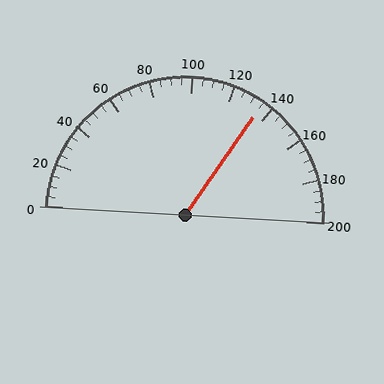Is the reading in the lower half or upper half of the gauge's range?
The reading is in the upper half of the range (0 to 200).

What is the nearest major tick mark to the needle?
The nearest major tick mark is 140.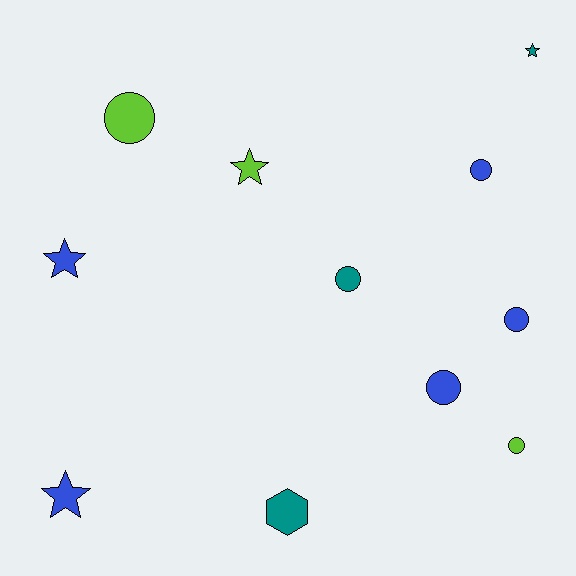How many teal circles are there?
There is 1 teal circle.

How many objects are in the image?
There are 11 objects.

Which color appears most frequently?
Blue, with 5 objects.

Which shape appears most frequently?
Circle, with 6 objects.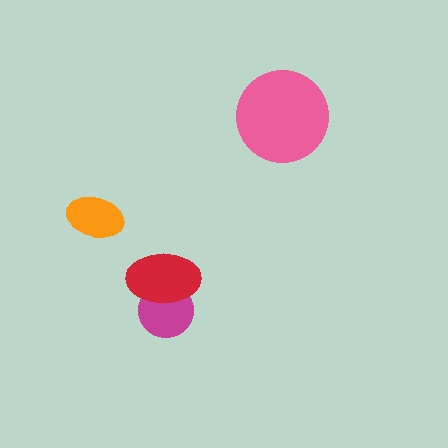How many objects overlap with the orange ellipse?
0 objects overlap with the orange ellipse.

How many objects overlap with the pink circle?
0 objects overlap with the pink circle.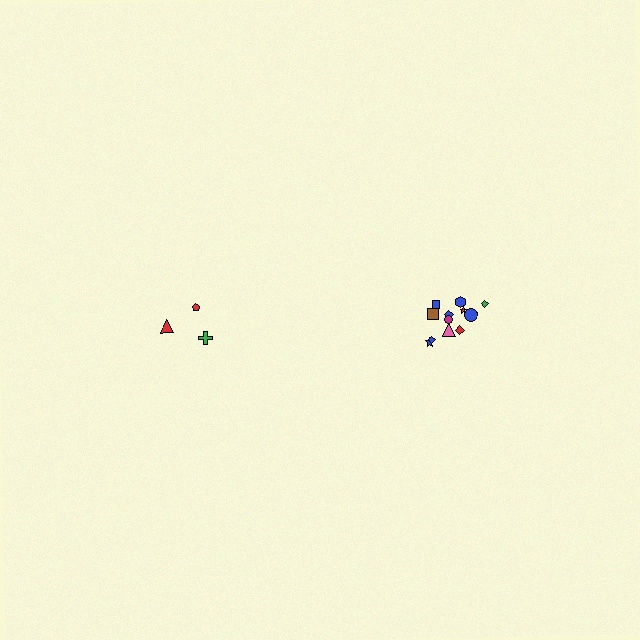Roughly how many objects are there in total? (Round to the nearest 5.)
Roughly 15 objects in total.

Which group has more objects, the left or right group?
The right group.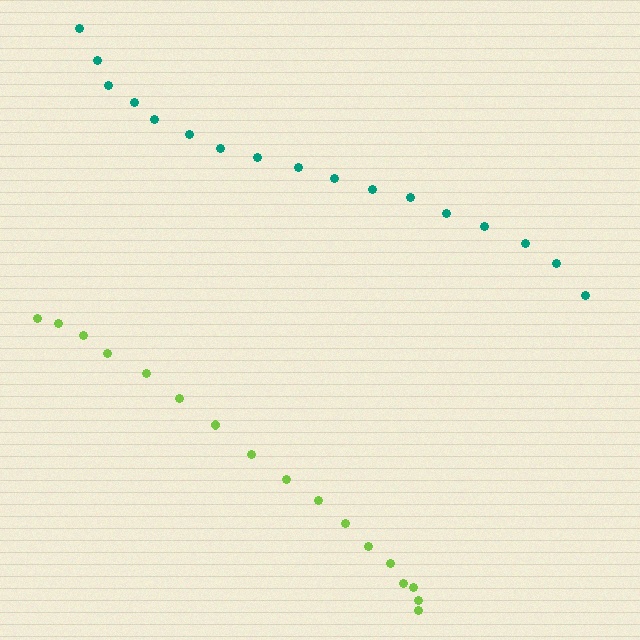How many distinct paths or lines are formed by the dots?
There are 2 distinct paths.